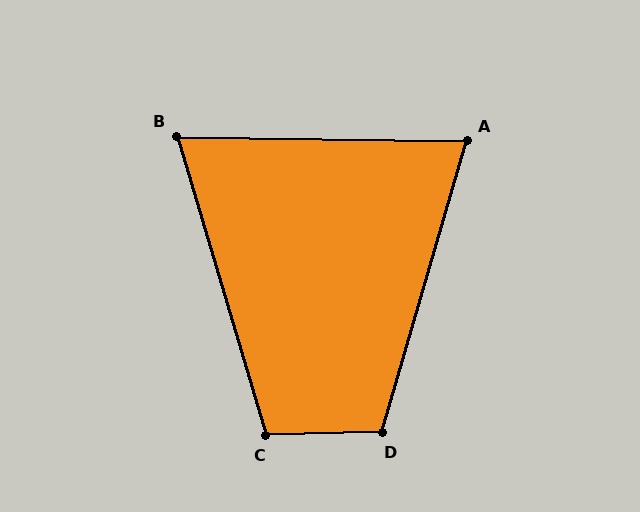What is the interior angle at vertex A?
Approximately 75 degrees (acute).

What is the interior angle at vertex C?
Approximately 105 degrees (obtuse).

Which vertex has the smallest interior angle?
B, at approximately 73 degrees.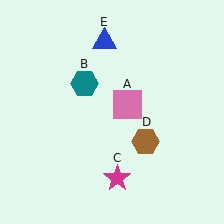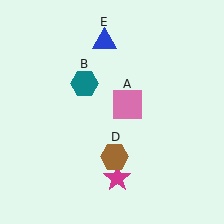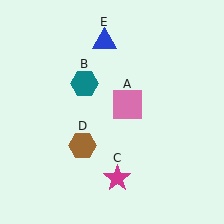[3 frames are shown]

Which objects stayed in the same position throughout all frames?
Pink square (object A) and teal hexagon (object B) and magenta star (object C) and blue triangle (object E) remained stationary.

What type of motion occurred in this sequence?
The brown hexagon (object D) rotated clockwise around the center of the scene.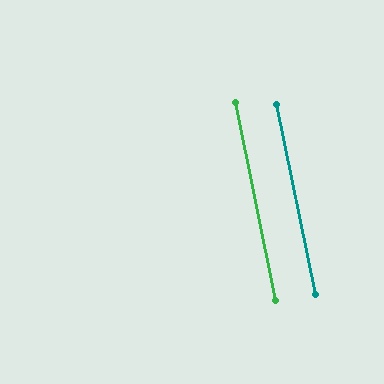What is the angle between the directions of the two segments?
Approximately 0 degrees.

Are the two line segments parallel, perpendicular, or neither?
Parallel — their directions differ by only 0.4°.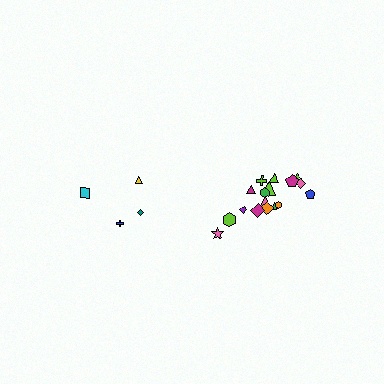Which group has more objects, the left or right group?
The right group.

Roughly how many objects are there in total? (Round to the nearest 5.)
Roughly 20 objects in total.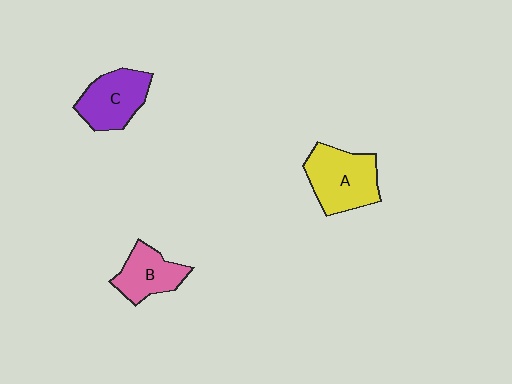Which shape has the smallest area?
Shape B (pink).